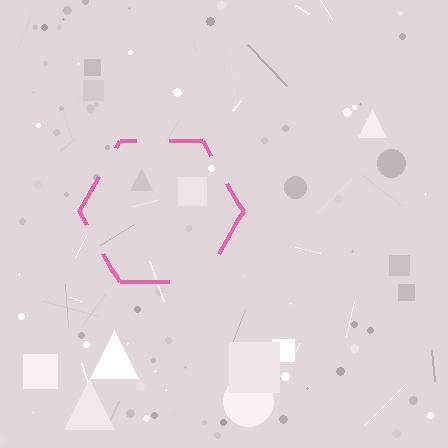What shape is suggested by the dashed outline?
The dashed outline suggests a hexagon.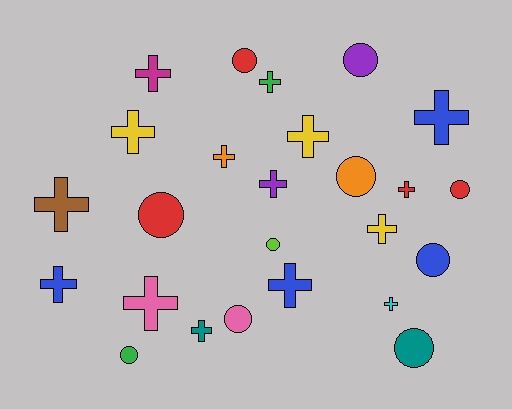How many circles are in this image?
There are 10 circles.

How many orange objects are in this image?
There are 2 orange objects.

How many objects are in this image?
There are 25 objects.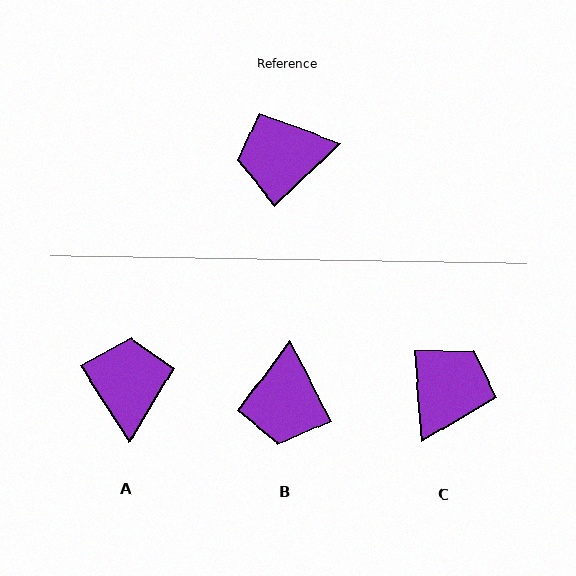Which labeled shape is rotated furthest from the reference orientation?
C, about 129 degrees away.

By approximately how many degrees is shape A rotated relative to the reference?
Approximately 102 degrees clockwise.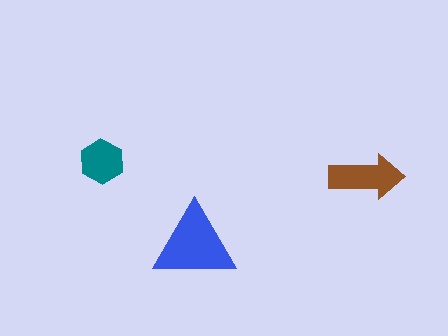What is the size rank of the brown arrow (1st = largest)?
2nd.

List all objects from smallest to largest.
The teal hexagon, the brown arrow, the blue triangle.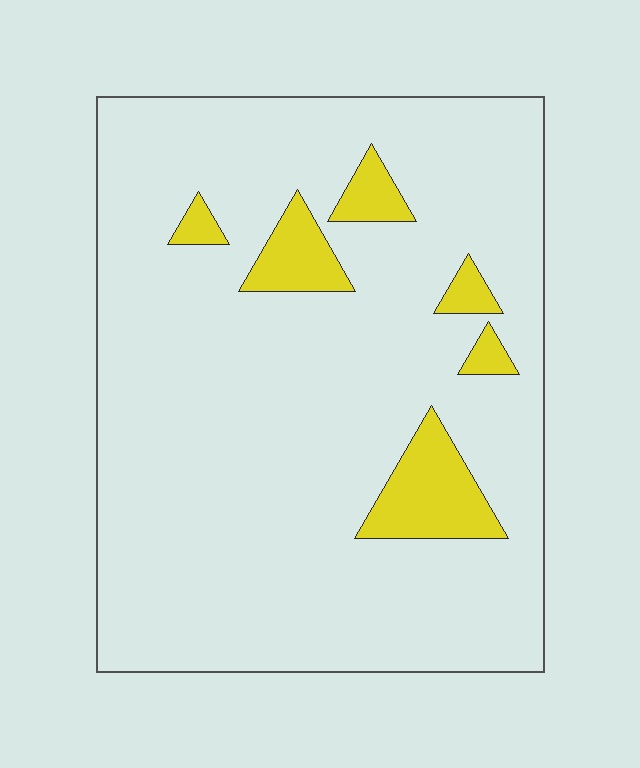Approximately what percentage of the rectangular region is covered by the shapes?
Approximately 10%.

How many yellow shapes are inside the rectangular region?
6.